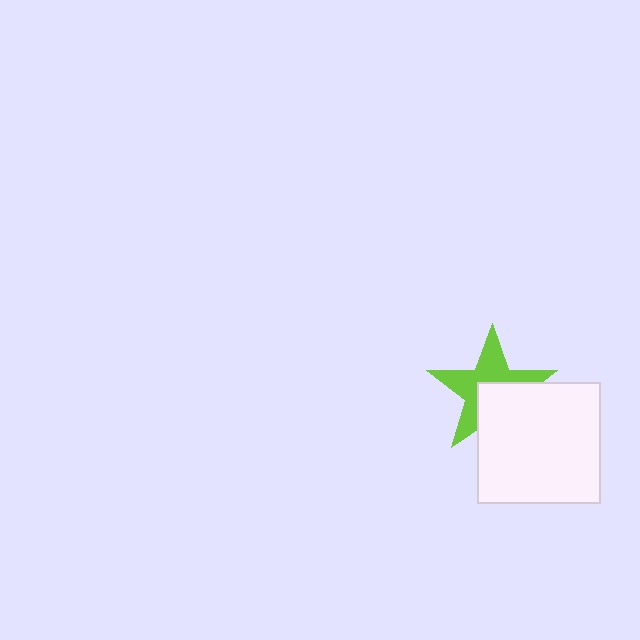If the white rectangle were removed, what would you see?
You would see the complete lime star.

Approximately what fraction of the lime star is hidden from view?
Roughly 42% of the lime star is hidden behind the white rectangle.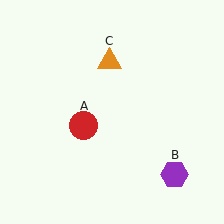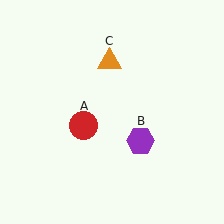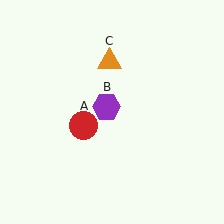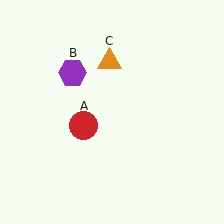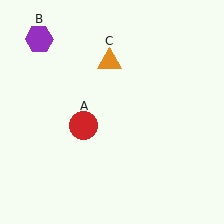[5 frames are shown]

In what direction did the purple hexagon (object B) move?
The purple hexagon (object B) moved up and to the left.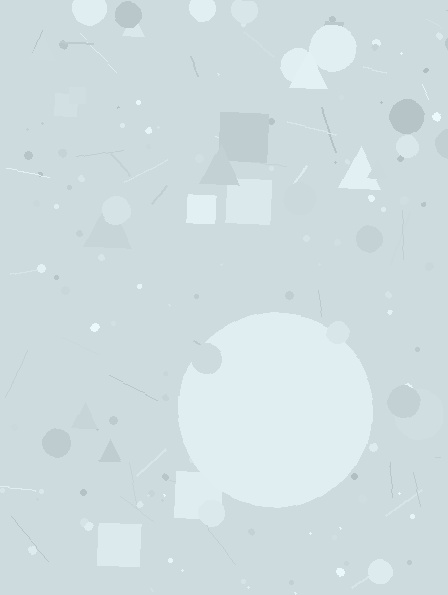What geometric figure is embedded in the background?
A circle is embedded in the background.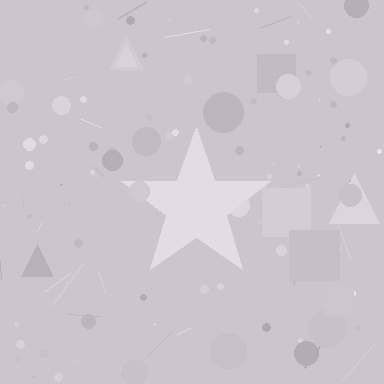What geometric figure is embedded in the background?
A star is embedded in the background.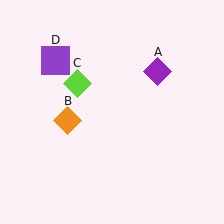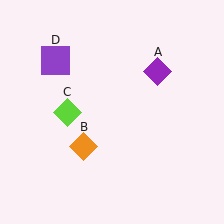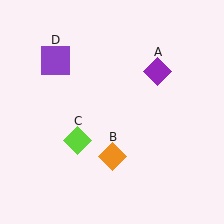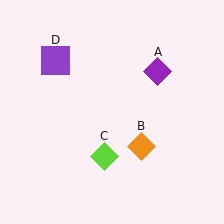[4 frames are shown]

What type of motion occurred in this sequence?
The orange diamond (object B), lime diamond (object C) rotated counterclockwise around the center of the scene.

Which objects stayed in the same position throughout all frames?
Purple diamond (object A) and purple square (object D) remained stationary.